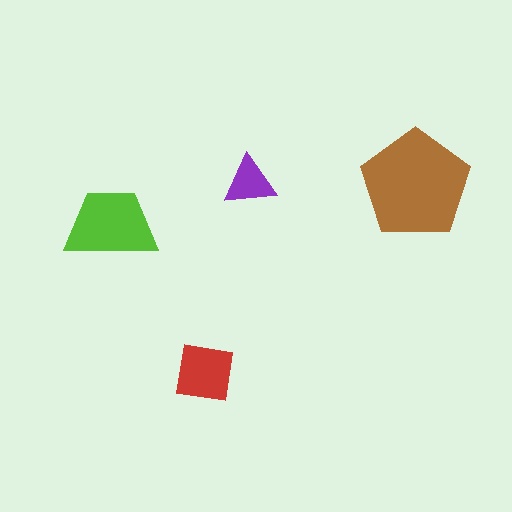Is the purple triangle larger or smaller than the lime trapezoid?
Smaller.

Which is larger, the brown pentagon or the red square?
The brown pentagon.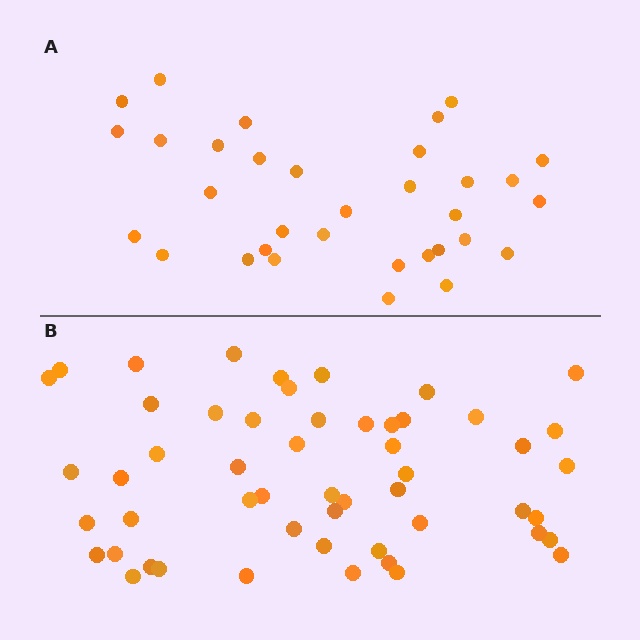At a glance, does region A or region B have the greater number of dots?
Region B (the bottom region) has more dots.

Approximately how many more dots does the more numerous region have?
Region B has approximately 20 more dots than region A.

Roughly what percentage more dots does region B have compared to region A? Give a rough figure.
About 60% more.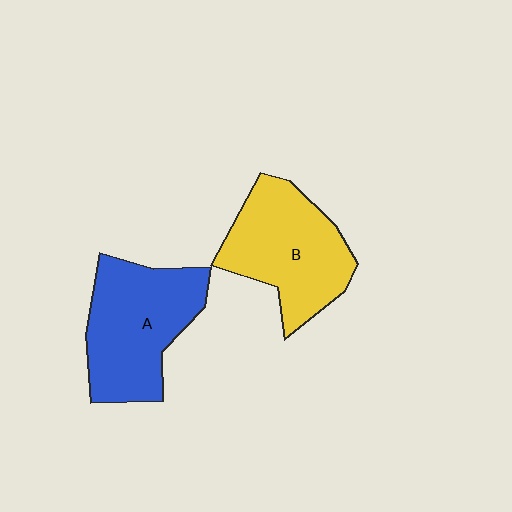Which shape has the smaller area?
Shape B (yellow).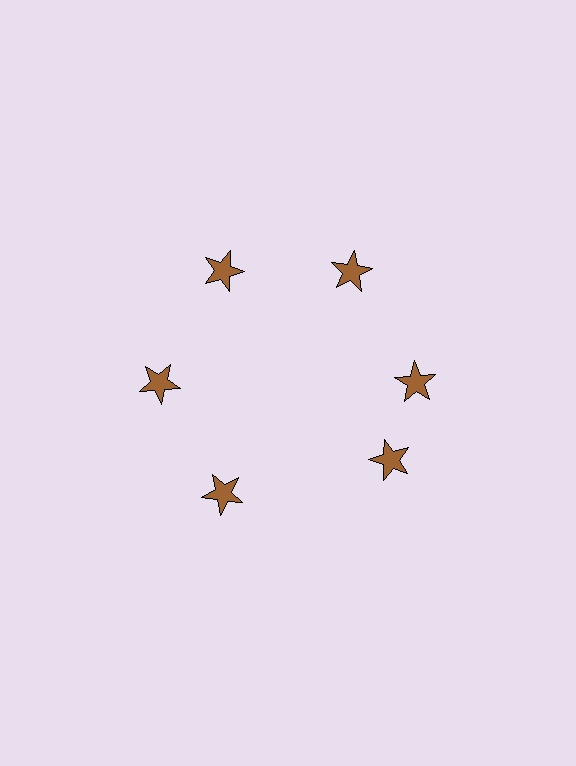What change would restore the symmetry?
The symmetry would be restored by rotating it back into even spacing with its neighbors so that all 6 stars sit at equal angles and equal distance from the center.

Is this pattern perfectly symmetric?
No. The 6 brown stars are arranged in a ring, but one element near the 5 o'clock position is rotated out of alignment along the ring, breaking the 6-fold rotational symmetry.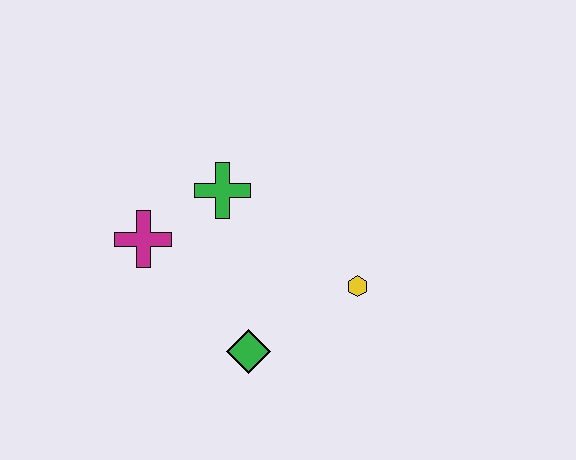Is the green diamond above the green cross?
No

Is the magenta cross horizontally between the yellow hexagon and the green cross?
No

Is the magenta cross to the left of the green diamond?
Yes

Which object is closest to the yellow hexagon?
The green diamond is closest to the yellow hexagon.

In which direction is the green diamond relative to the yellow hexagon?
The green diamond is to the left of the yellow hexagon.